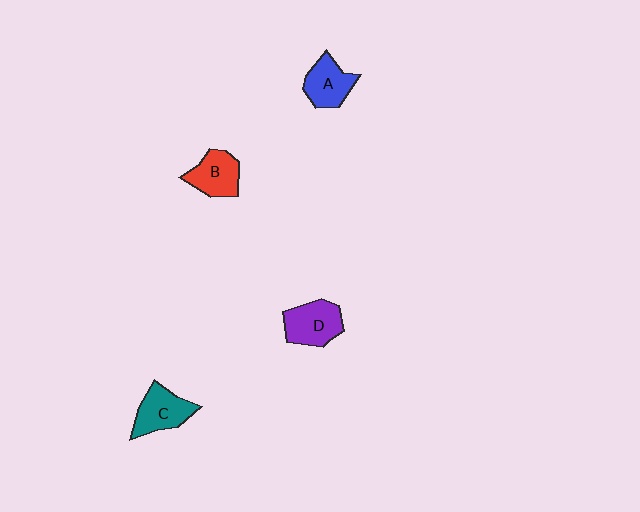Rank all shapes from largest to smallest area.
From largest to smallest: D (purple), C (teal), B (red), A (blue).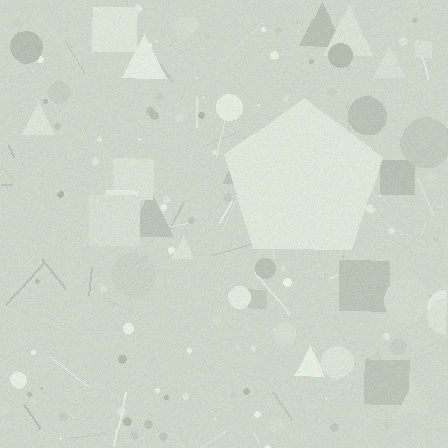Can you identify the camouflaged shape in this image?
The camouflaged shape is a pentagon.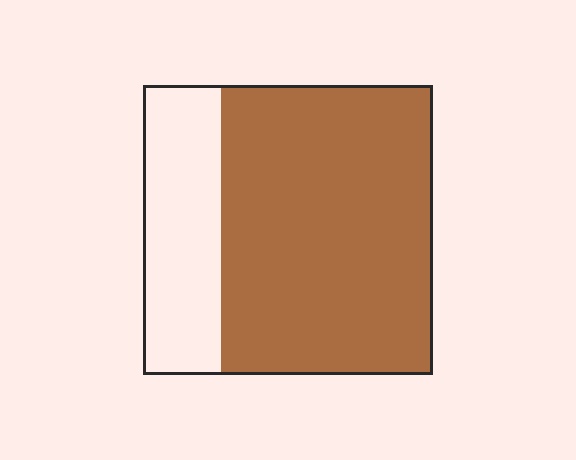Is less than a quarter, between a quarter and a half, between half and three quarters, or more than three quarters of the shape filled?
Between half and three quarters.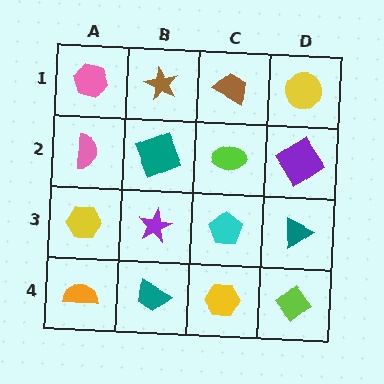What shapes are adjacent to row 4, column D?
A teal triangle (row 3, column D), a yellow hexagon (row 4, column C).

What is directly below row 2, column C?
A cyan pentagon.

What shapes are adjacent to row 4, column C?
A cyan pentagon (row 3, column C), a teal trapezoid (row 4, column B), a lime diamond (row 4, column D).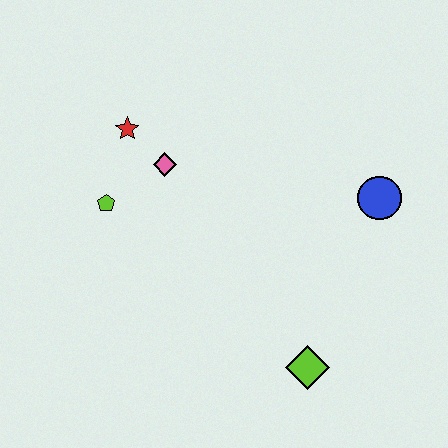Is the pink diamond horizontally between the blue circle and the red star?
Yes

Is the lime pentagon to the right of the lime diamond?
No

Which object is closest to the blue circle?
The lime diamond is closest to the blue circle.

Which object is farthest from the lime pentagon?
The blue circle is farthest from the lime pentagon.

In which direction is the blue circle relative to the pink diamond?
The blue circle is to the right of the pink diamond.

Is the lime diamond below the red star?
Yes